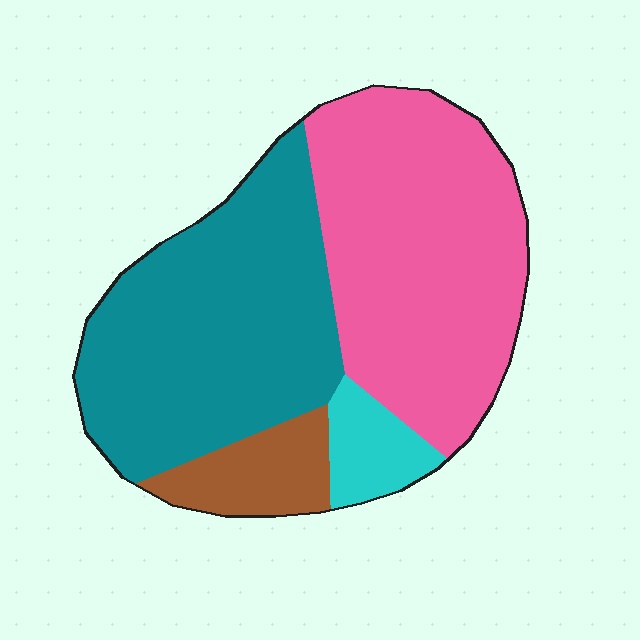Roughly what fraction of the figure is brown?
Brown takes up about one tenth (1/10) of the figure.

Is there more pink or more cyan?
Pink.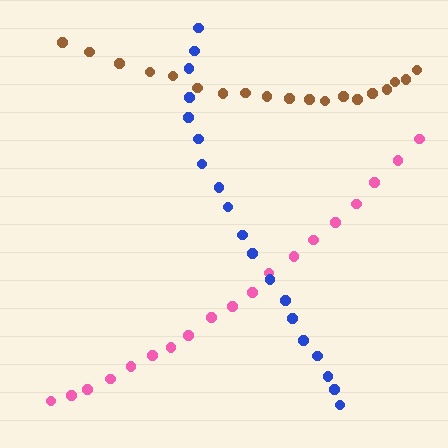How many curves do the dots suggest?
There are 3 distinct paths.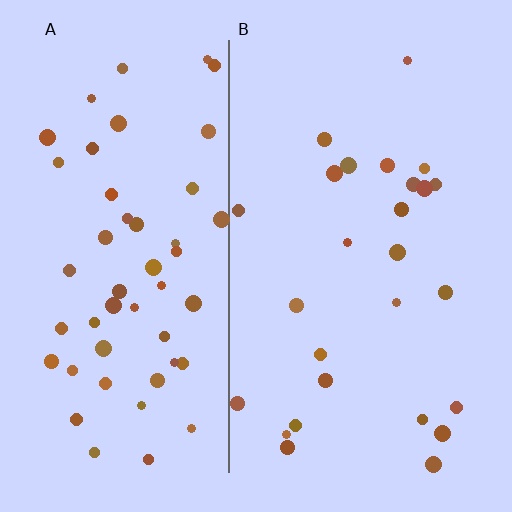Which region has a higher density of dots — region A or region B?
A (the left).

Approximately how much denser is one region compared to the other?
Approximately 2.0× — region A over region B.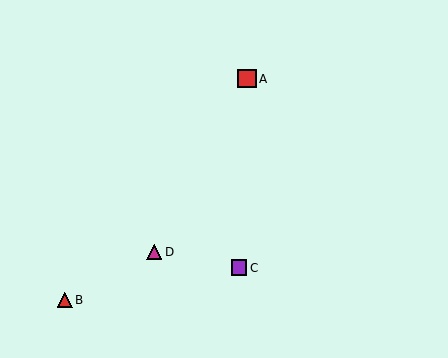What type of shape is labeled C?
Shape C is a purple square.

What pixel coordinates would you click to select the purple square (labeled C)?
Click at (239, 268) to select the purple square C.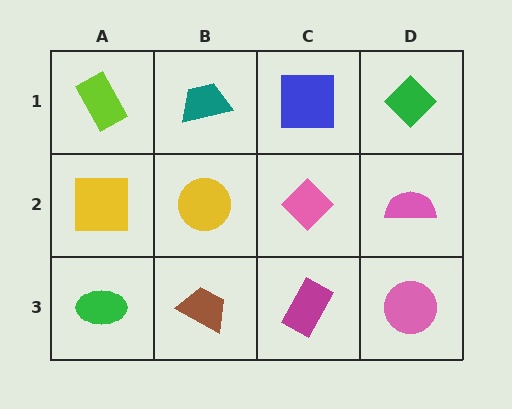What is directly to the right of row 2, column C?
A pink semicircle.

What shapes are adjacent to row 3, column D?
A pink semicircle (row 2, column D), a magenta rectangle (row 3, column C).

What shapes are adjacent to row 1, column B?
A yellow circle (row 2, column B), a lime rectangle (row 1, column A), a blue square (row 1, column C).